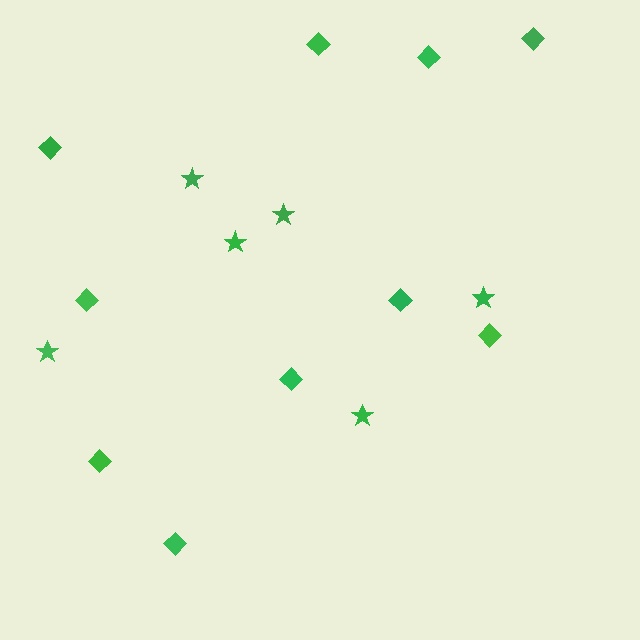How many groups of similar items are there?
There are 2 groups: one group of stars (6) and one group of diamonds (10).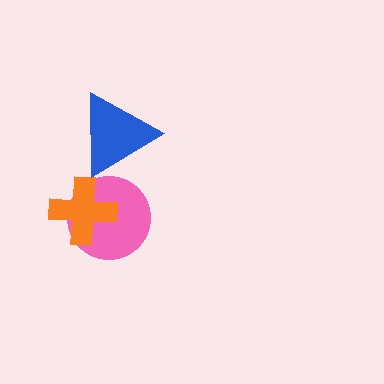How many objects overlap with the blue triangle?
0 objects overlap with the blue triangle.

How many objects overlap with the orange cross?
1 object overlaps with the orange cross.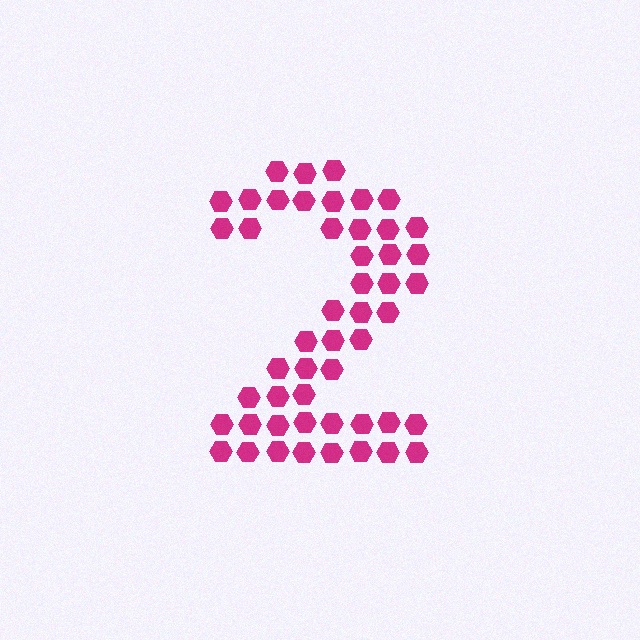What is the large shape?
The large shape is the digit 2.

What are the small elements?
The small elements are hexagons.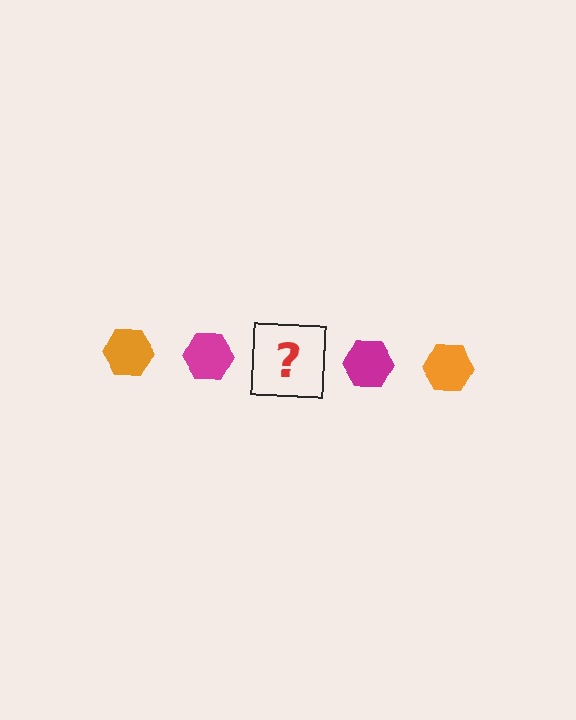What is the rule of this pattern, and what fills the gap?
The rule is that the pattern cycles through orange, magenta hexagons. The gap should be filled with an orange hexagon.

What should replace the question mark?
The question mark should be replaced with an orange hexagon.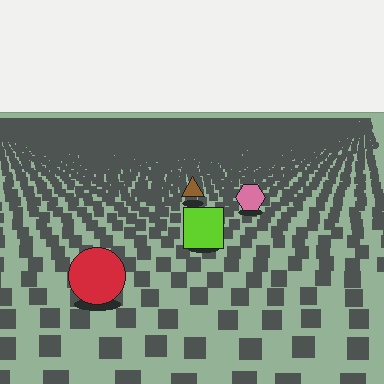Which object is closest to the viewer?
The red circle is closest. The texture marks near it are larger and more spread out.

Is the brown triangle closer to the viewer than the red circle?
No. The red circle is closer — you can tell from the texture gradient: the ground texture is coarser near it.